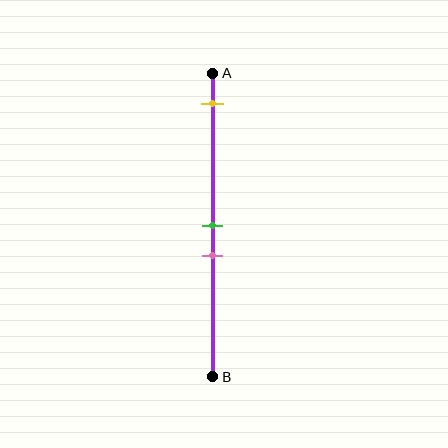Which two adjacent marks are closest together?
The green and pink marks are the closest adjacent pair.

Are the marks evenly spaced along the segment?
No, the marks are not evenly spaced.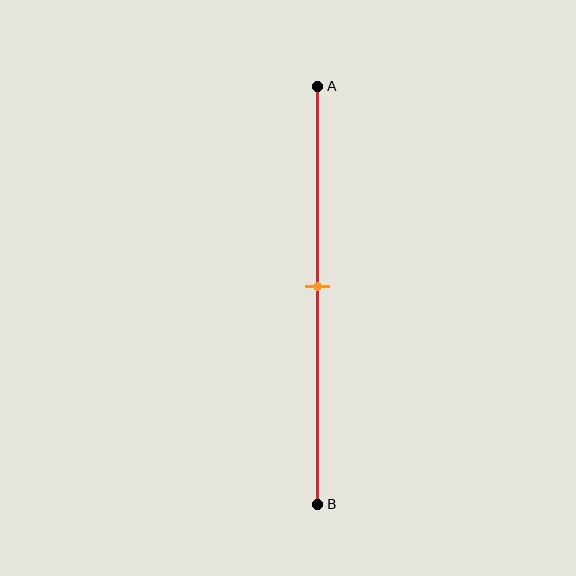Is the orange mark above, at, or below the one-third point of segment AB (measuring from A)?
The orange mark is below the one-third point of segment AB.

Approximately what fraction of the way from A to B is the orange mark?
The orange mark is approximately 50% of the way from A to B.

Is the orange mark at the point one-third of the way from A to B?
No, the mark is at about 50% from A, not at the 33% one-third point.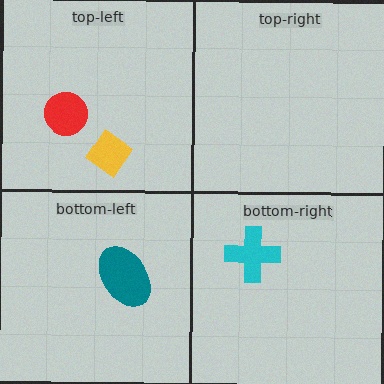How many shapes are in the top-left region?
2.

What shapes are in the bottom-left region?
The teal ellipse.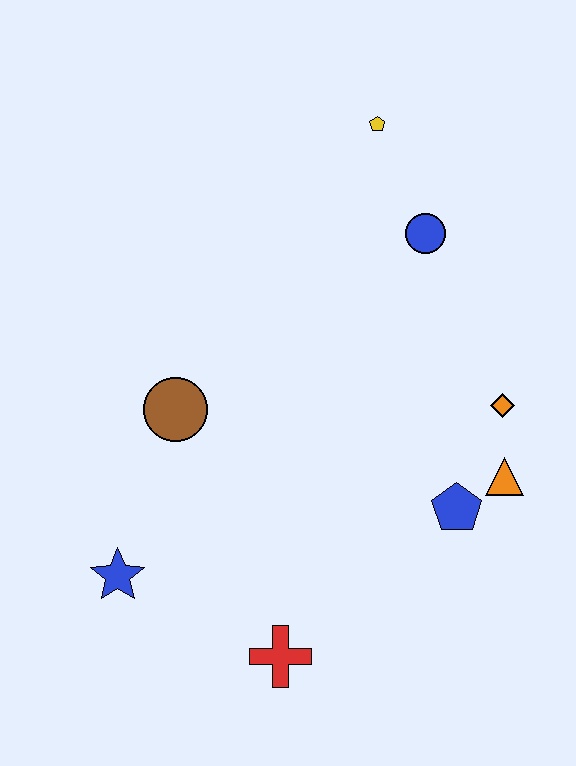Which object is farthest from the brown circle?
The yellow pentagon is farthest from the brown circle.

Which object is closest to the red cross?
The blue star is closest to the red cross.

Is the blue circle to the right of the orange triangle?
No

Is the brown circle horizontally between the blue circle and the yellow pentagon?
No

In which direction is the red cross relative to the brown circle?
The red cross is below the brown circle.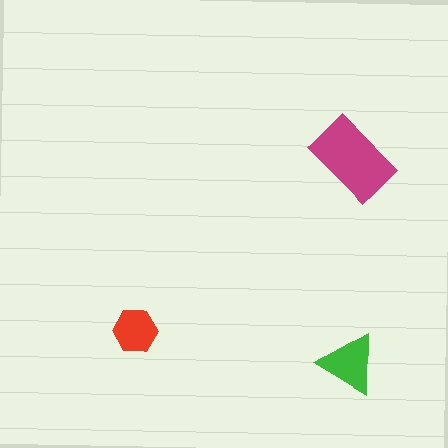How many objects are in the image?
There are 3 objects in the image.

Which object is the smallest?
The red hexagon.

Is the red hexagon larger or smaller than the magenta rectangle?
Smaller.